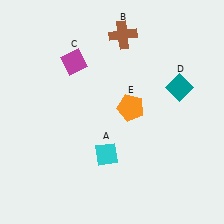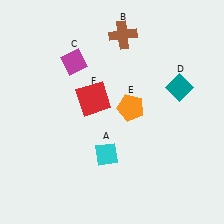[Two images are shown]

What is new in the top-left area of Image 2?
A red square (F) was added in the top-left area of Image 2.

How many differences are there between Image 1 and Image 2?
There is 1 difference between the two images.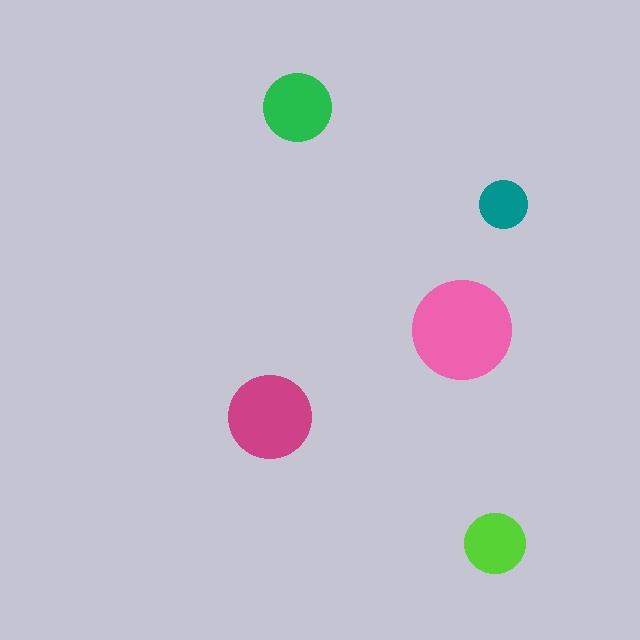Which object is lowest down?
The lime circle is bottommost.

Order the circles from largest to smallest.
the pink one, the magenta one, the green one, the lime one, the teal one.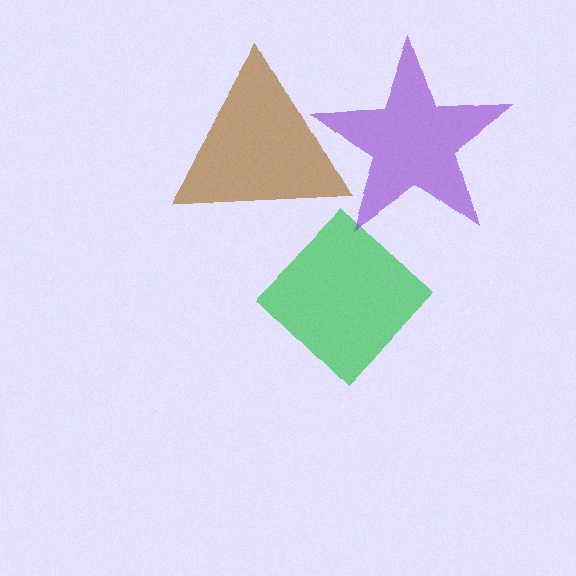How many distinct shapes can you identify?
There are 3 distinct shapes: a green diamond, a purple star, a brown triangle.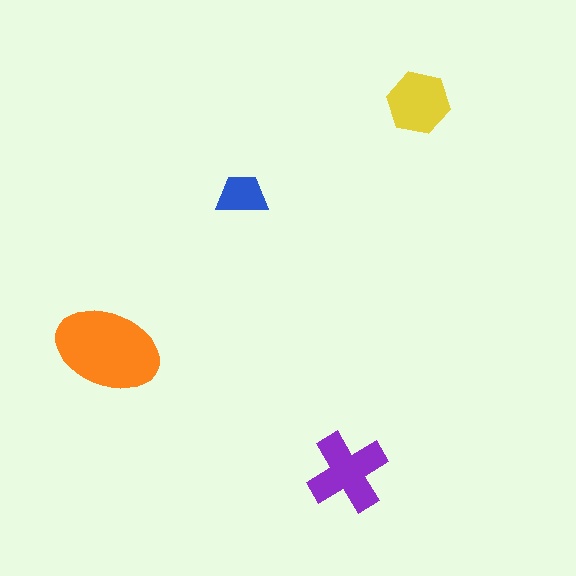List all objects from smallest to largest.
The blue trapezoid, the yellow hexagon, the purple cross, the orange ellipse.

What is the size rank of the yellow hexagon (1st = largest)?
3rd.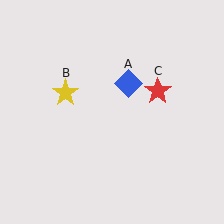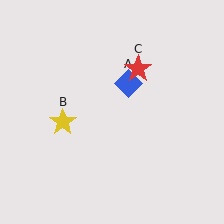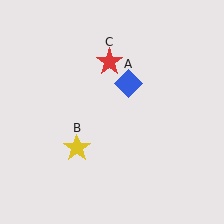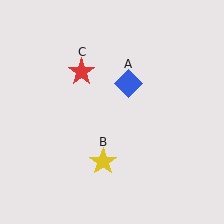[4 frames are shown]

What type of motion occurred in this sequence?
The yellow star (object B), red star (object C) rotated counterclockwise around the center of the scene.